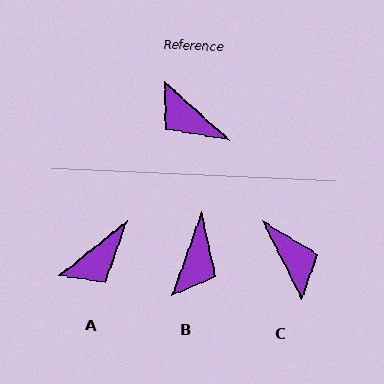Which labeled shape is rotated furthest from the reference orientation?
C, about 158 degrees away.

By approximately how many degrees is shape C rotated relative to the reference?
Approximately 158 degrees counter-clockwise.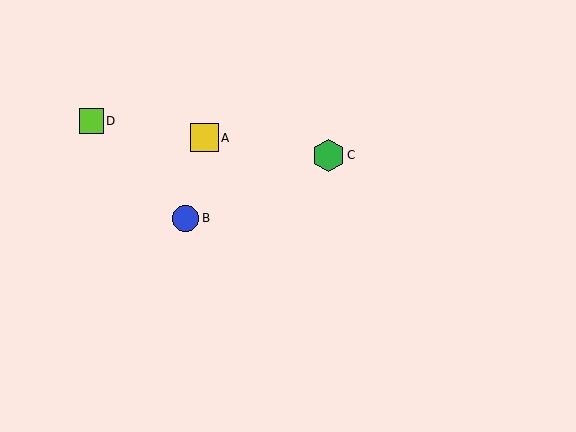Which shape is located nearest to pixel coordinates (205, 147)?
The yellow square (labeled A) at (205, 138) is nearest to that location.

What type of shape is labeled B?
Shape B is a blue circle.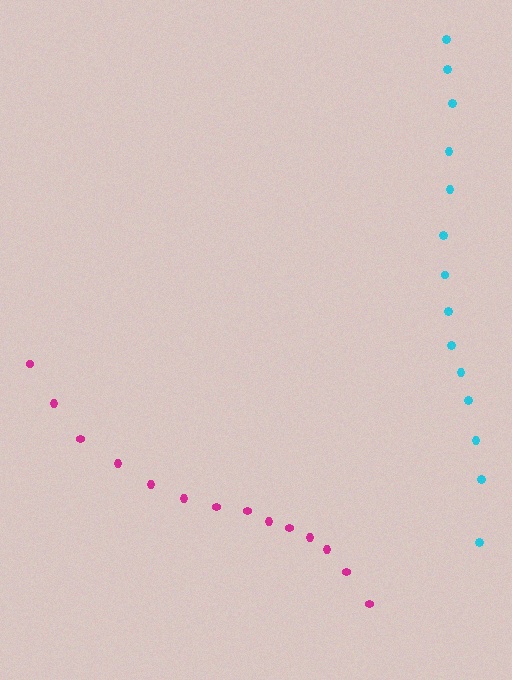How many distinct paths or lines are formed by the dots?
There are 2 distinct paths.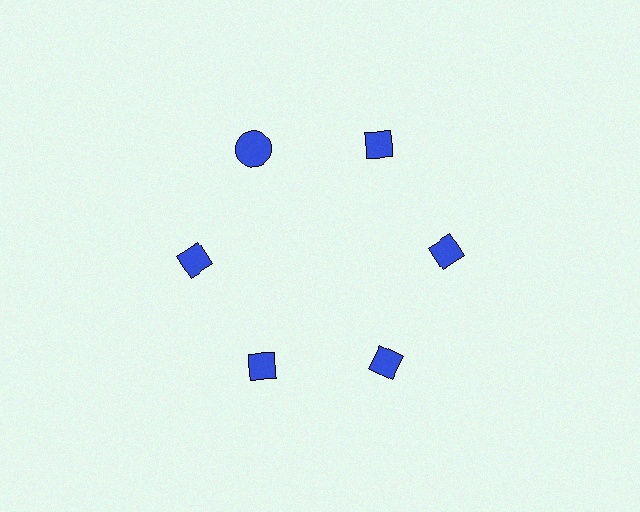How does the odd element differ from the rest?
It has a different shape: circle instead of diamond.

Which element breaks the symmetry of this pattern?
The blue circle at roughly the 11 o'clock position breaks the symmetry. All other shapes are blue diamonds.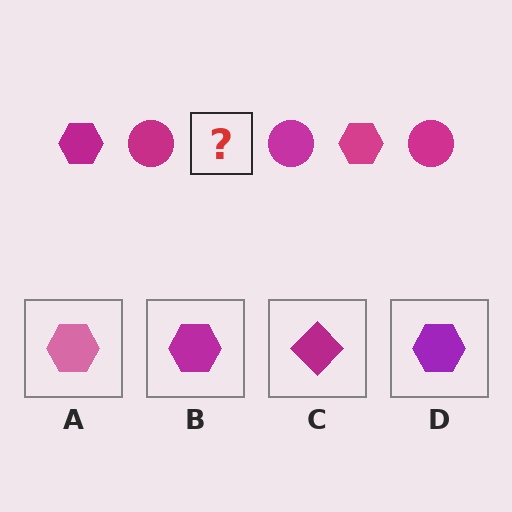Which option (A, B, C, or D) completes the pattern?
B.